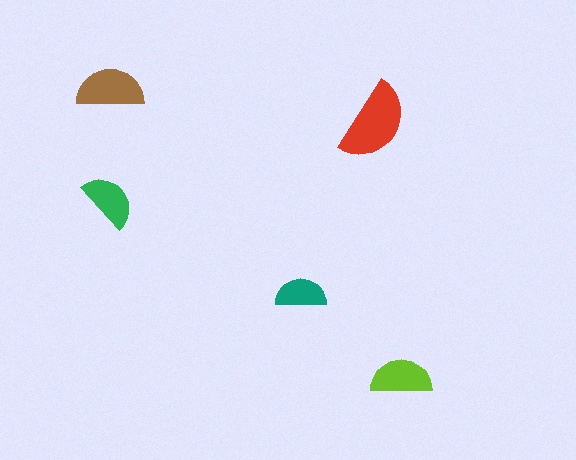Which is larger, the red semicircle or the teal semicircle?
The red one.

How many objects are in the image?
There are 5 objects in the image.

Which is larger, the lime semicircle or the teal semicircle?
The lime one.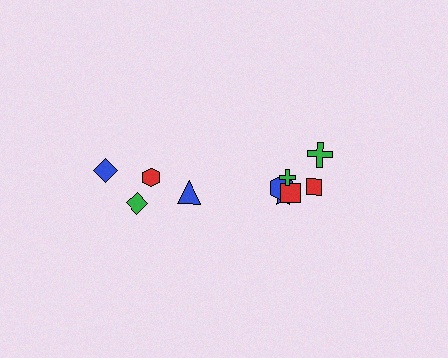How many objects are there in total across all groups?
There are 10 objects.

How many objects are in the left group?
There are 4 objects.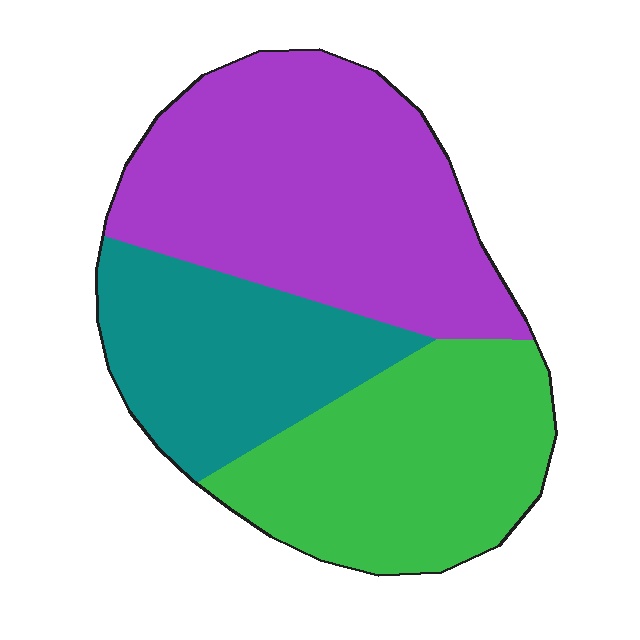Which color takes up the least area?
Teal, at roughly 25%.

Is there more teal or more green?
Green.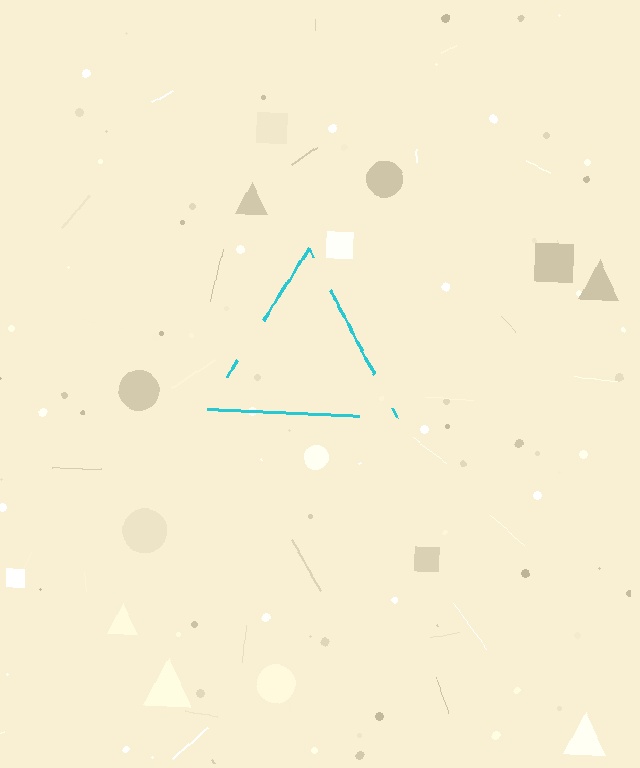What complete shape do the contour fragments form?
The contour fragments form a triangle.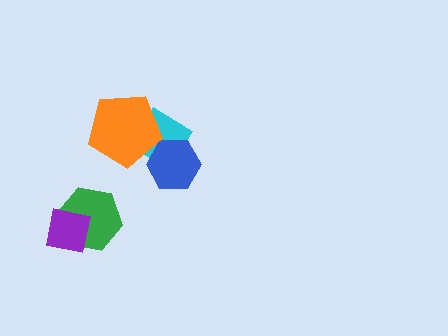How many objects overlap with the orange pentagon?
1 object overlaps with the orange pentagon.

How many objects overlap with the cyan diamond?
2 objects overlap with the cyan diamond.